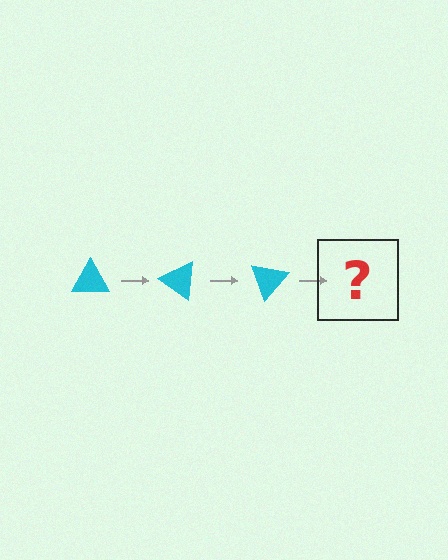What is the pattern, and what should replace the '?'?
The pattern is that the triangle rotates 35 degrees each step. The '?' should be a cyan triangle rotated 105 degrees.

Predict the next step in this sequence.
The next step is a cyan triangle rotated 105 degrees.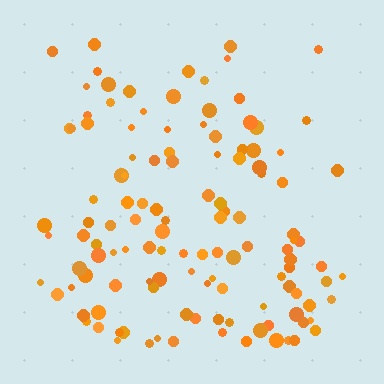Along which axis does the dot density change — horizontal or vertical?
Vertical.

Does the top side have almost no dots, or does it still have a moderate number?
Still a moderate number, just noticeably fewer than the bottom.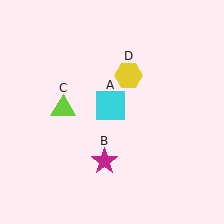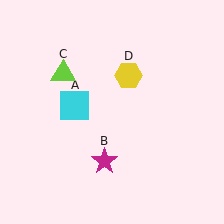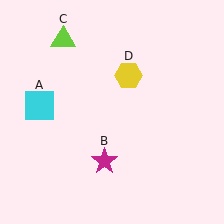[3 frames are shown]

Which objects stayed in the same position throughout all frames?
Magenta star (object B) and yellow hexagon (object D) remained stationary.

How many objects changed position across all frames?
2 objects changed position: cyan square (object A), lime triangle (object C).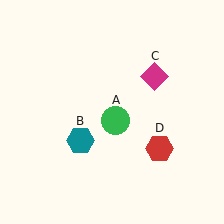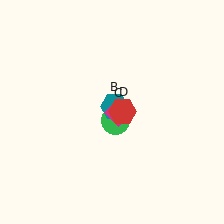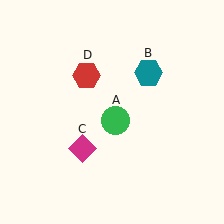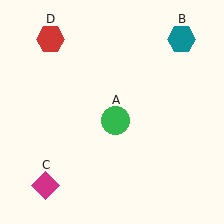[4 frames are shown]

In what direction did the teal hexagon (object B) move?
The teal hexagon (object B) moved up and to the right.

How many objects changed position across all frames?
3 objects changed position: teal hexagon (object B), magenta diamond (object C), red hexagon (object D).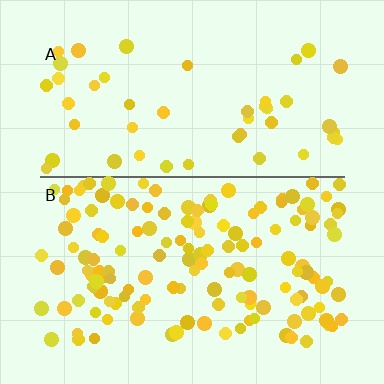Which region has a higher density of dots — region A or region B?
B (the bottom).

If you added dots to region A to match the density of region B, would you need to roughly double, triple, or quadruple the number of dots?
Approximately triple.